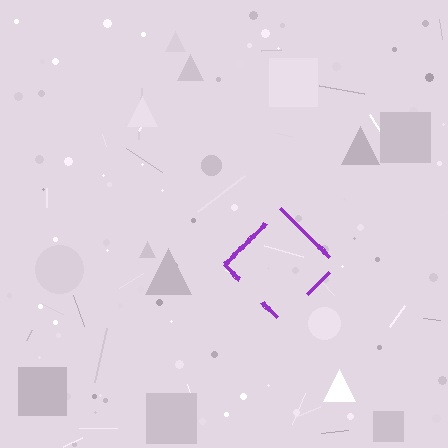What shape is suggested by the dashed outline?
The dashed outline suggests a diamond.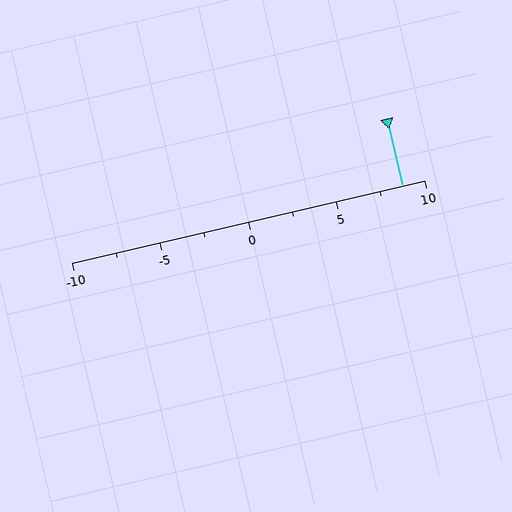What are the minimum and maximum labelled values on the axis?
The axis runs from -10 to 10.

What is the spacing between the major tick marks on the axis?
The major ticks are spaced 5 apart.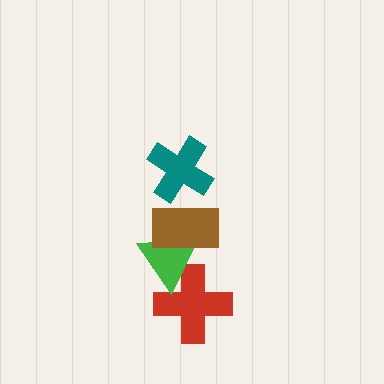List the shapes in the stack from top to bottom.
From top to bottom: the teal cross, the brown rectangle, the green triangle, the red cross.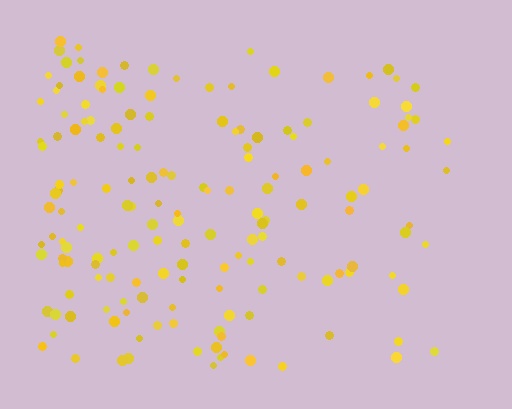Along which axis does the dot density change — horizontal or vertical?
Horizontal.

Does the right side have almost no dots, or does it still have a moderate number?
Still a moderate number, just noticeably fewer than the left.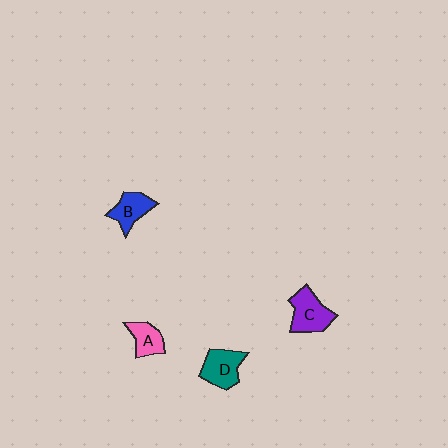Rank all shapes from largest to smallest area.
From largest to smallest: C (purple), D (teal), B (blue), A (pink).